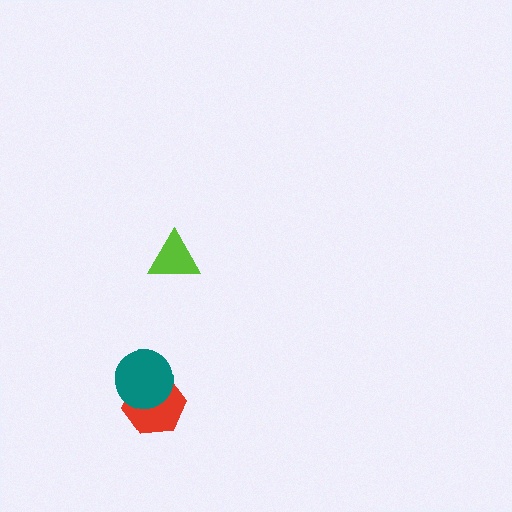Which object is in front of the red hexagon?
The teal circle is in front of the red hexagon.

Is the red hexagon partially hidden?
Yes, it is partially covered by another shape.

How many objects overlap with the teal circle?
1 object overlaps with the teal circle.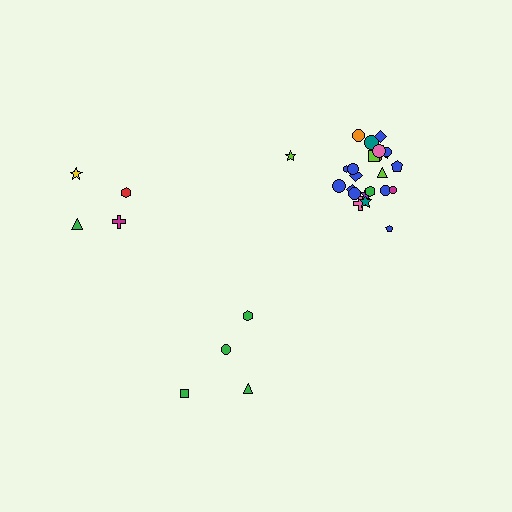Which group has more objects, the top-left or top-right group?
The top-right group.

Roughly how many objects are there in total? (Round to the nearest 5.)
Roughly 35 objects in total.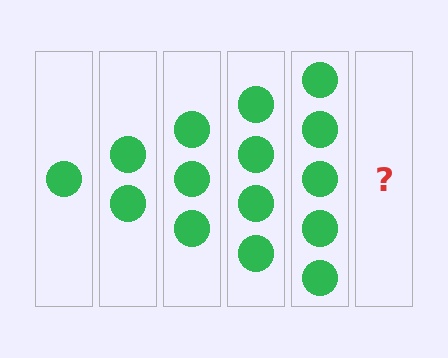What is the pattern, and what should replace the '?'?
The pattern is that each step adds one more circle. The '?' should be 6 circles.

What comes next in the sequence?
The next element should be 6 circles.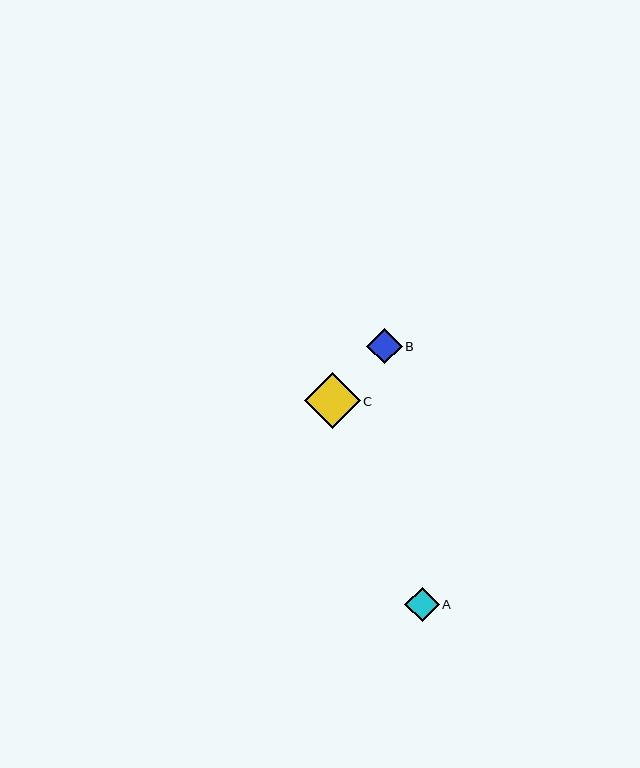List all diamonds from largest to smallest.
From largest to smallest: C, B, A.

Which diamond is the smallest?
Diamond A is the smallest with a size of approximately 34 pixels.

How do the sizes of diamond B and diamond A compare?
Diamond B and diamond A are approximately the same size.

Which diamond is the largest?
Diamond C is the largest with a size of approximately 56 pixels.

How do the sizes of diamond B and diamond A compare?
Diamond B and diamond A are approximately the same size.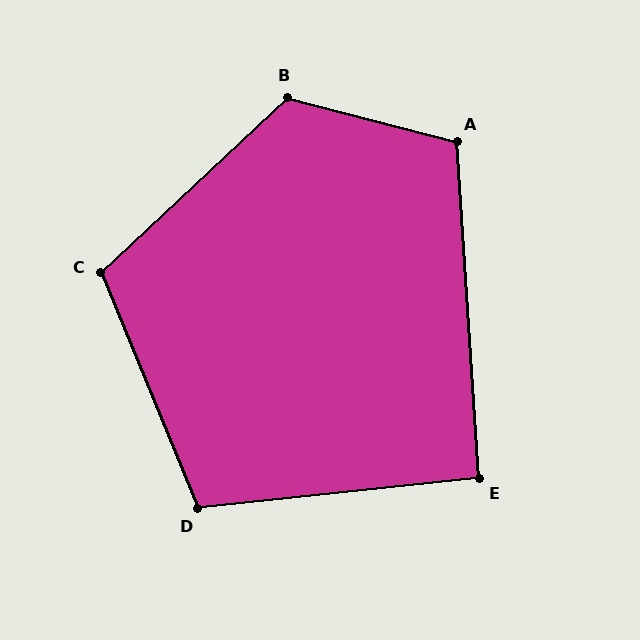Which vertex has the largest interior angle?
B, at approximately 122 degrees.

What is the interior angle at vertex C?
Approximately 111 degrees (obtuse).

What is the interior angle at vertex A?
Approximately 108 degrees (obtuse).